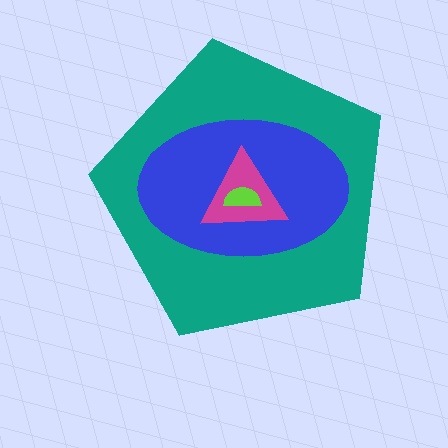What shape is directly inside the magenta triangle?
The lime semicircle.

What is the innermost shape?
The lime semicircle.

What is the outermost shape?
The teal pentagon.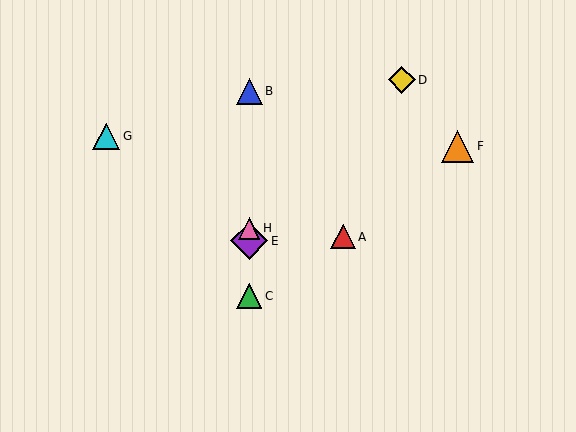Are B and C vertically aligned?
Yes, both are at x≈249.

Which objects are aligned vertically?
Objects B, C, E, H are aligned vertically.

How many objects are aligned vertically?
4 objects (B, C, E, H) are aligned vertically.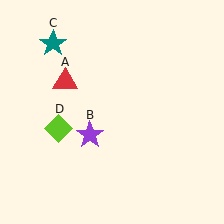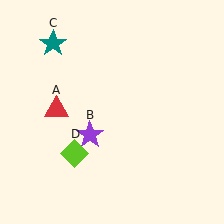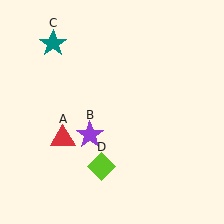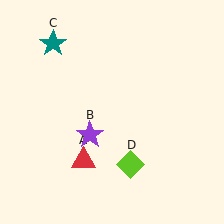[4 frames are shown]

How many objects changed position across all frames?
2 objects changed position: red triangle (object A), lime diamond (object D).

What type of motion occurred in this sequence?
The red triangle (object A), lime diamond (object D) rotated counterclockwise around the center of the scene.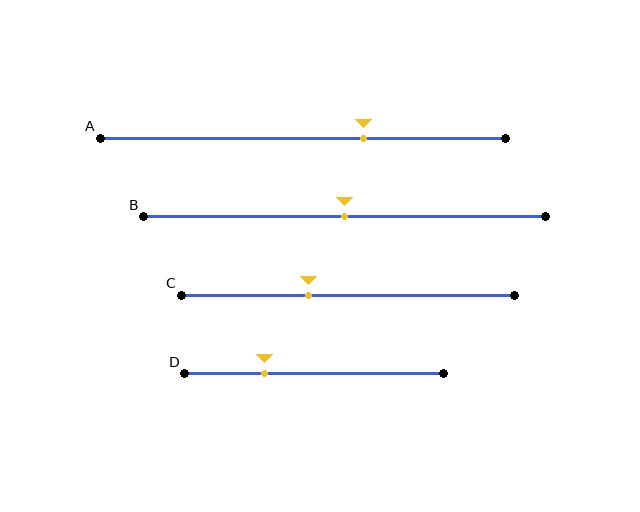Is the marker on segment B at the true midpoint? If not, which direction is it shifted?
Yes, the marker on segment B is at the true midpoint.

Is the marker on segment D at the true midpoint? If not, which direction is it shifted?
No, the marker on segment D is shifted to the left by about 19% of the segment length.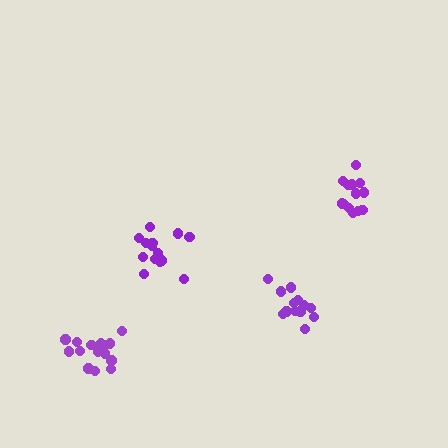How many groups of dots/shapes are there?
There are 4 groups.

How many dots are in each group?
Group 1: 16 dots, Group 2: 14 dots, Group 3: 14 dots, Group 4: 14 dots (58 total).